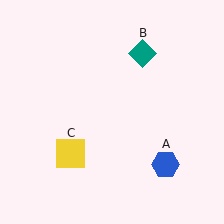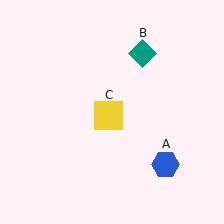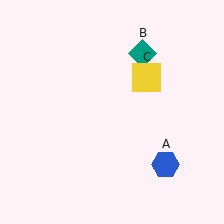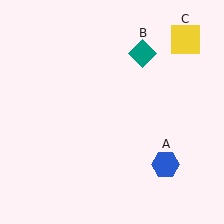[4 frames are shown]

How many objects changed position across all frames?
1 object changed position: yellow square (object C).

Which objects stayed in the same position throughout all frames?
Blue hexagon (object A) and teal diamond (object B) remained stationary.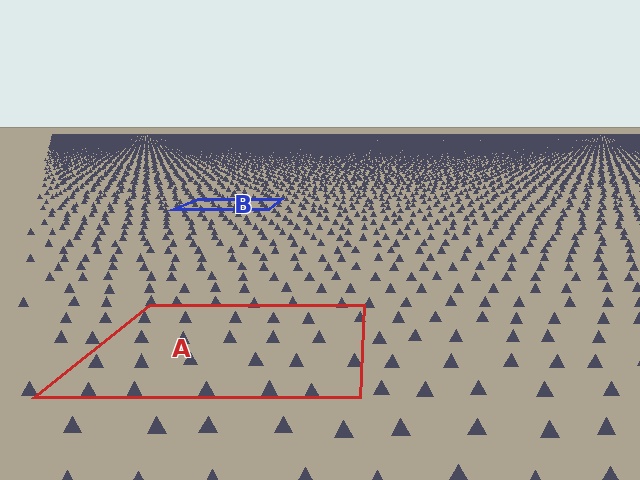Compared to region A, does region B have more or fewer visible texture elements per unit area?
Region B has more texture elements per unit area — they are packed more densely because it is farther away.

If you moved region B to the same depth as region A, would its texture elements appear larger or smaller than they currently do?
They would appear larger. At a closer depth, the same texture elements are projected at a bigger on-screen size.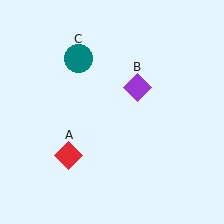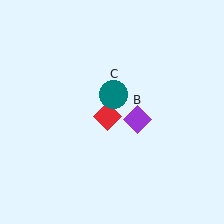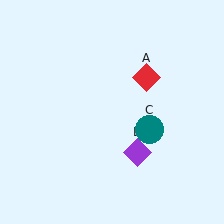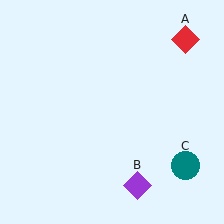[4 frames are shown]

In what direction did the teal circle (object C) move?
The teal circle (object C) moved down and to the right.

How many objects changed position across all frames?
3 objects changed position: red diamond (object A), purple diamond (object B), teal circle (object C).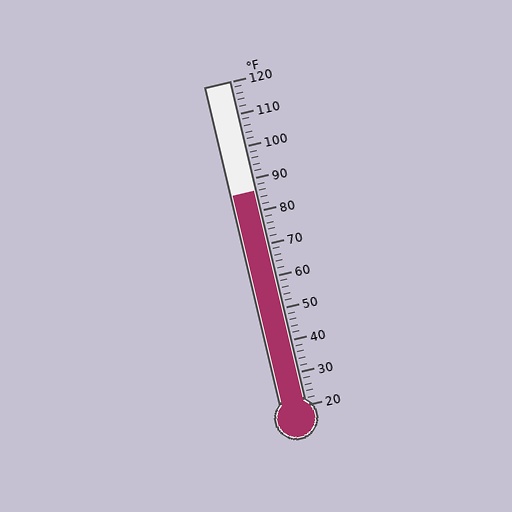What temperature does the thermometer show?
The thermometer shows approximately 86°F.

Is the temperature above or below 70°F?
The temperature is above 70°F.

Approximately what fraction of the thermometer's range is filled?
The thermometer is filled to approximately 65% of its range.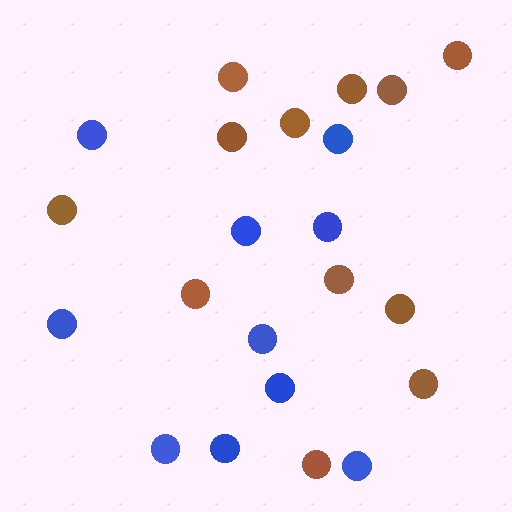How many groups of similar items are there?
There are 2 groups: one group of brown circles (12) and one group of blue circles (10).